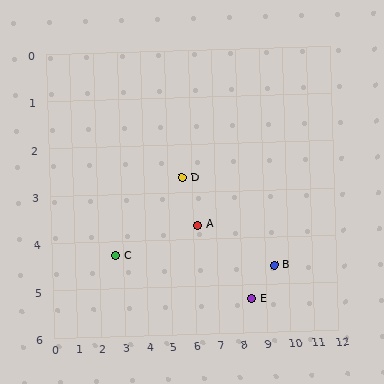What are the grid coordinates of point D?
Point D is at approximately (5.6, 2.7).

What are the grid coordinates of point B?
Point B is at approximately (9.4, 4.6).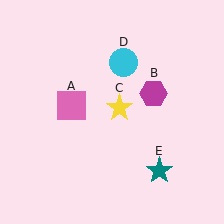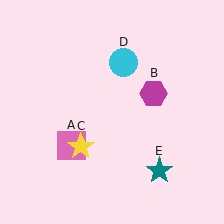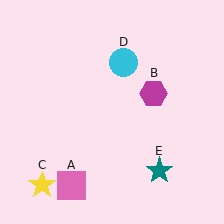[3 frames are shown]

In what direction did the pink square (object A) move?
The pink square (object A) moved down.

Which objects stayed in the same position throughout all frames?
Magenta hexagon (object B) and cyan circle (object D) and teal star (object E) remained stationary.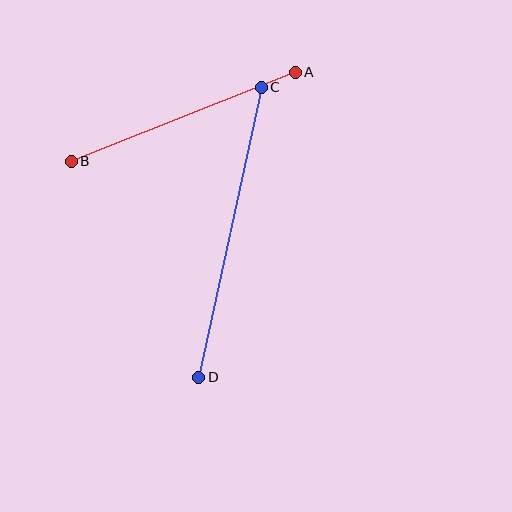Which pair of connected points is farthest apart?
Points C and D are farthest apart.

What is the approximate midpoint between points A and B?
The midpoint is at approximately (183, 117) pixels.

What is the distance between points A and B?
The distance is approximately 241 pixels.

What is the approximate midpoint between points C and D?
The midpoint is at approximately (230, 232) pixels.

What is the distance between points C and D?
The distance is approximately 297 pixels.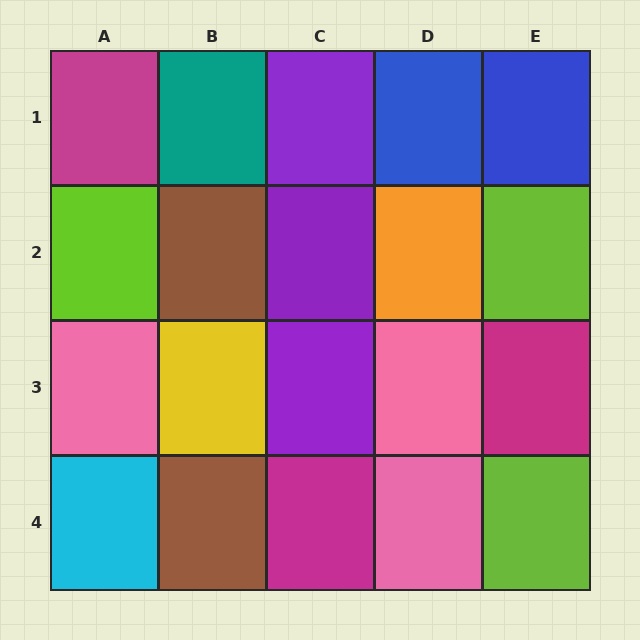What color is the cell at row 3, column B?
Yellow.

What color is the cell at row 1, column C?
Purple.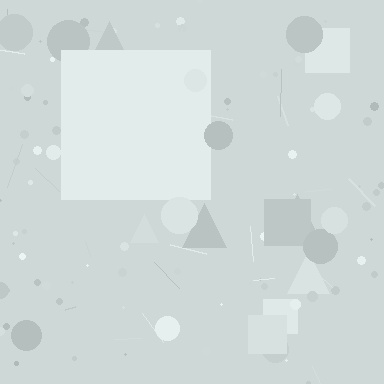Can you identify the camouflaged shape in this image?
The camouflaged shape is a square.